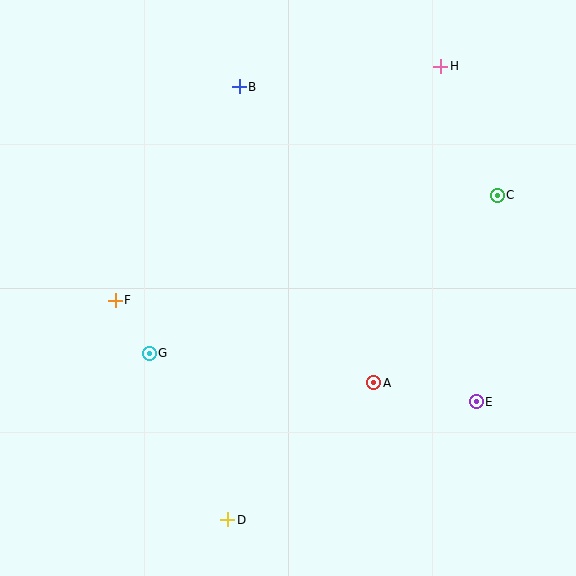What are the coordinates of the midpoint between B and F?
The midpoint between B and F is at (177, 194).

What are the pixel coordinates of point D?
Point D is at (228, 520).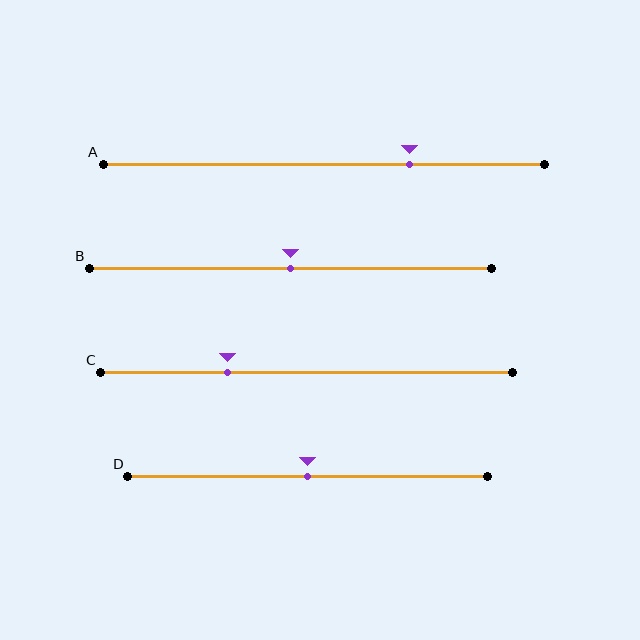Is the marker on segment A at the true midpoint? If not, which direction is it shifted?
No, the marker on segment A is shifted to the right by about 19% of the segment length.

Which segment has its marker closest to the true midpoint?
Segment B has its marker closest to the true midpoint.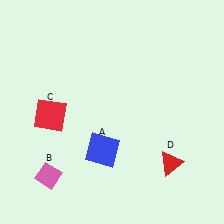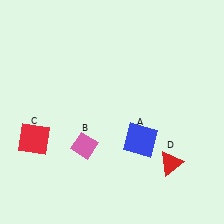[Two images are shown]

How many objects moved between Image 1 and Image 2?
3 objects moved between the two images.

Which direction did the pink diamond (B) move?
The pink diamond (B) moved right.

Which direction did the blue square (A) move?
The blue square (A) moved right.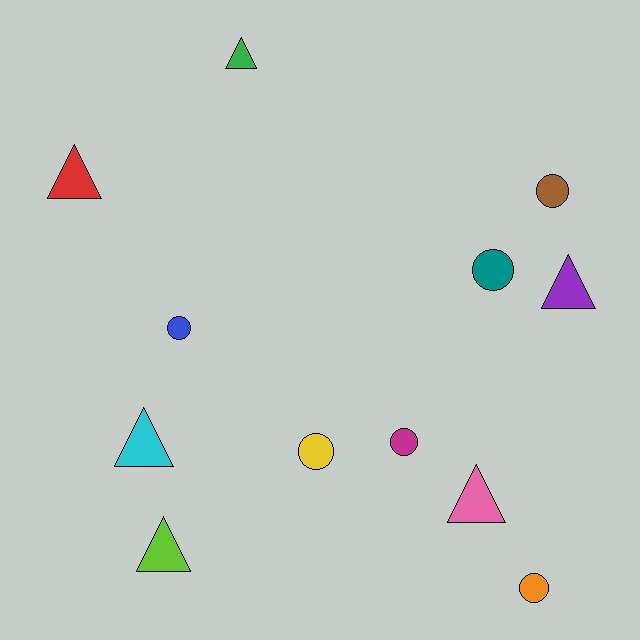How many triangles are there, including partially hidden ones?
There are 6 triangles.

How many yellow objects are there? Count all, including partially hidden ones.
There is 1 yellow object.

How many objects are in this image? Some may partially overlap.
There are 12 objects.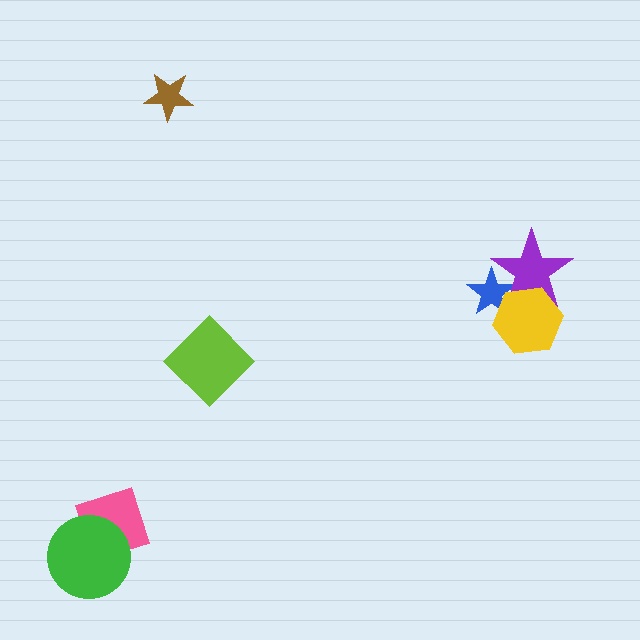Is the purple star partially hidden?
Yes, it is partially covered by another shape.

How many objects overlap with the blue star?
2 objects overlap with the blue star.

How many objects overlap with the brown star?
0 objects overlap with the brown star.